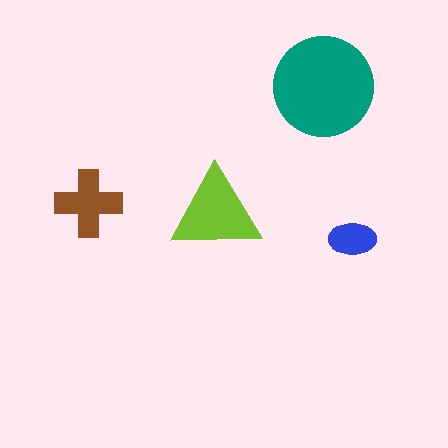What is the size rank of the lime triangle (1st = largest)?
2nd.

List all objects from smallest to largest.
The blue ellipse, the brown cross, the lime triangle, the teal circle.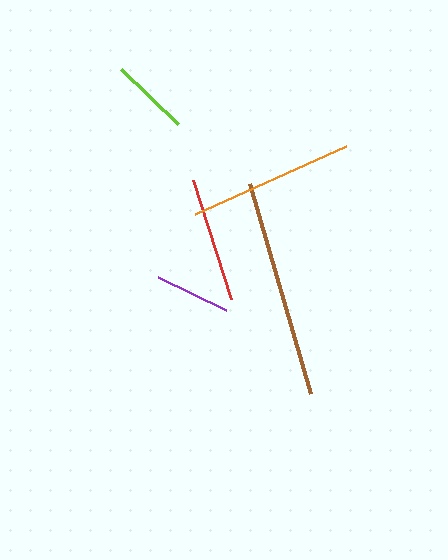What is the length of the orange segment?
The orange segment is approximately 165 pixels long.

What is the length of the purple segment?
The purple segment is approximately 76 pixels long.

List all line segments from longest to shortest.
From longest to shortest: brown, orange, red, lime, purple.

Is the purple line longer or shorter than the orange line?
The orange line is longer than the purple line.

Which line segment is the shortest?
The purple line is the shortest at approximately 76 pixels.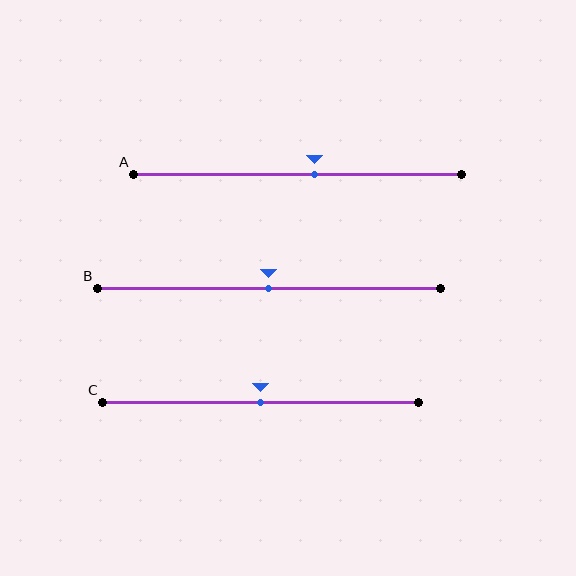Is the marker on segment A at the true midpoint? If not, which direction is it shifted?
No, the marker on segment A is shifted to the right by about 5% of the segment length.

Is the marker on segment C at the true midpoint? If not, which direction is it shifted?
Yes, the marker on segment C is at the true midpoint.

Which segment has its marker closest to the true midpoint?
Segment B has its marker closest to the true midpoint.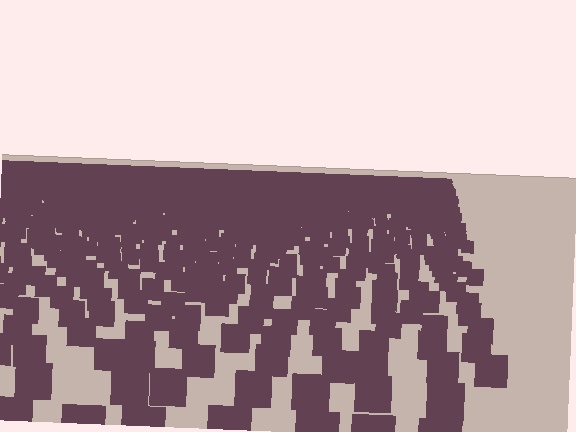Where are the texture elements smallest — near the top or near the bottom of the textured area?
Near the top.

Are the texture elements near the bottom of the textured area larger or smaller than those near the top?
Larger. Near the bottom, elements are closer to the viewer and appear at a bigger on-screen size.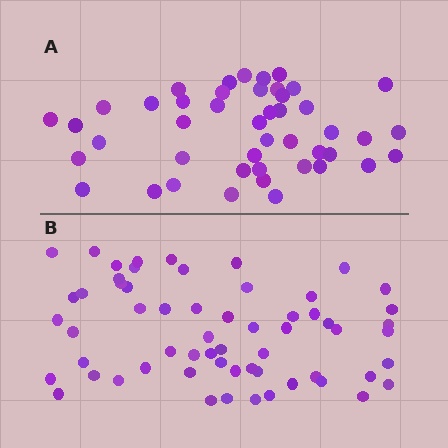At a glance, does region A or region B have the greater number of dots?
Region B (the bottom region) has more dots.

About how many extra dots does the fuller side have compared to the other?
Region B has approximately 15 more dots than region A.